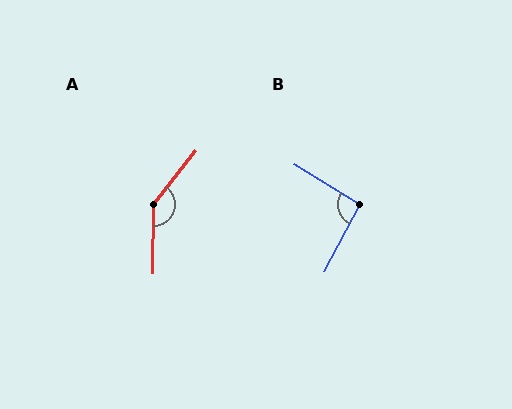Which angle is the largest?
A, at approximately 142 degrees.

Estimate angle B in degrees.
Approximately 94 degrees.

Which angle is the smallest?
B, at approximately 94 degrees.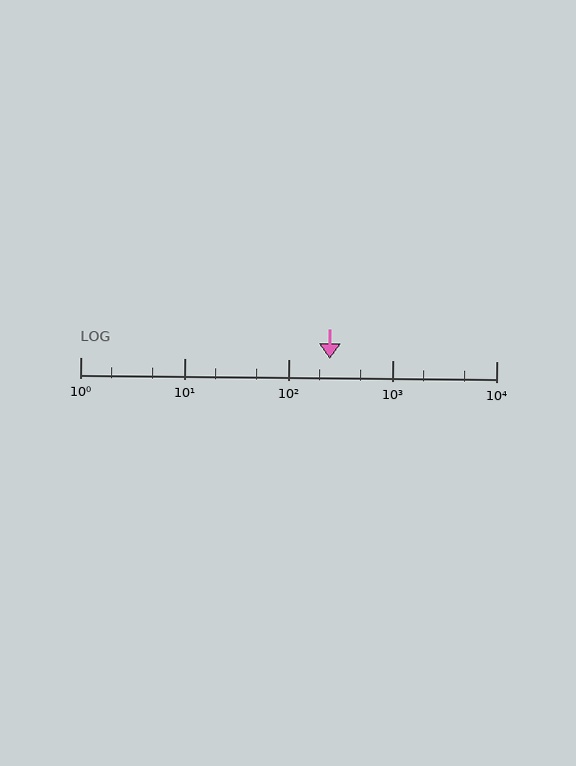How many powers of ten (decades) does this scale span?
The scale spans 4 decades, from 1 to 10000.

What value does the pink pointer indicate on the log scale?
The pointer indicates approximately 250.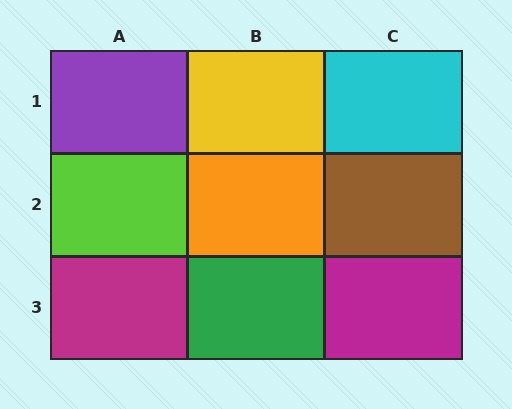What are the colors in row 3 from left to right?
Magenta, green, magenta.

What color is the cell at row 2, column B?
Orange.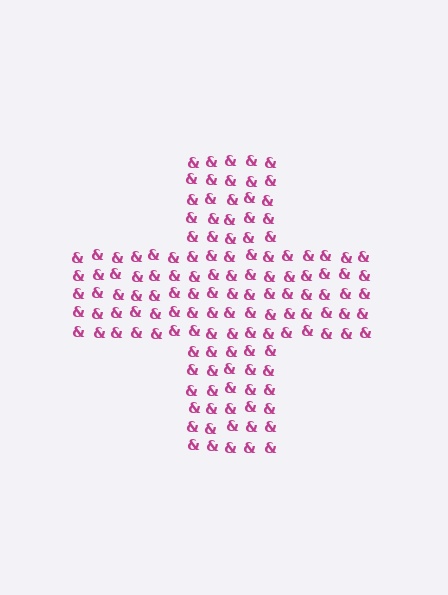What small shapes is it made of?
It is made of small ampersands.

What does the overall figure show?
The overall figure shows a cross.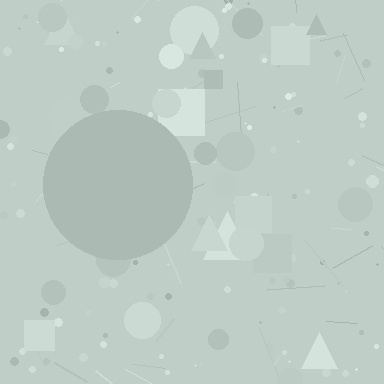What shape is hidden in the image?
A circle is hidden in the image.